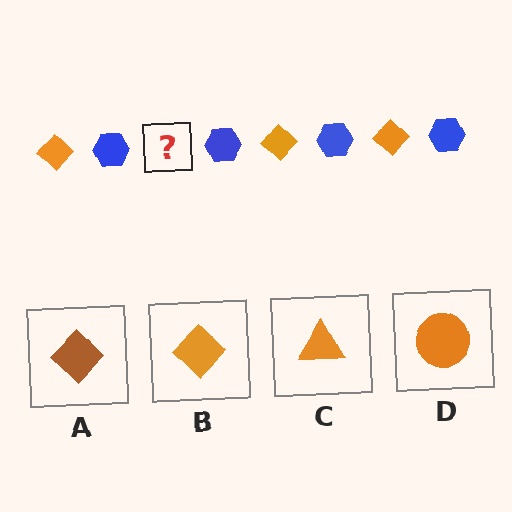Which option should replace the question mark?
Option B.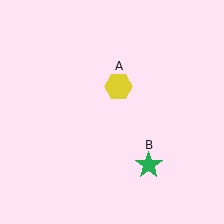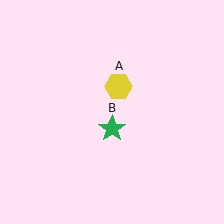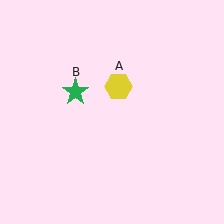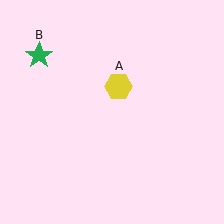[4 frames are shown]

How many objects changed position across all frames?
1 object changed position: green star (object B).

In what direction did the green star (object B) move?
The green star (object B) moved up and to the left.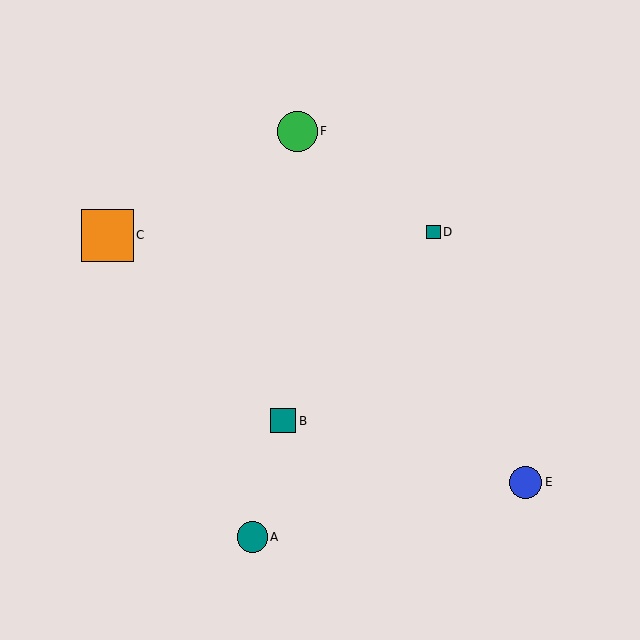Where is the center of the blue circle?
The center of the blue circle is at (526, 482).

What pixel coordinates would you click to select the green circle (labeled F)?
Click at (297, 131) to select the green circle F.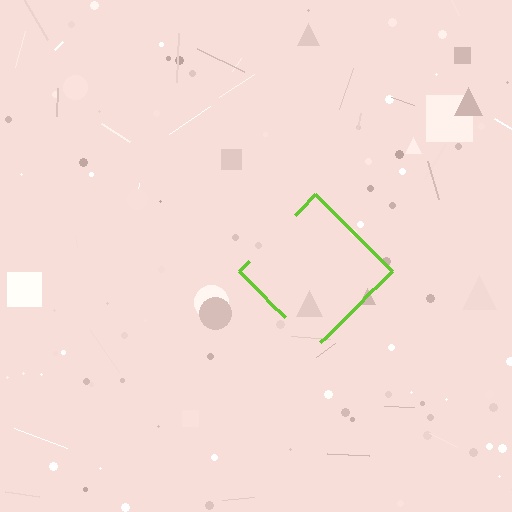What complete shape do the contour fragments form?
The contour fragments form a diamond.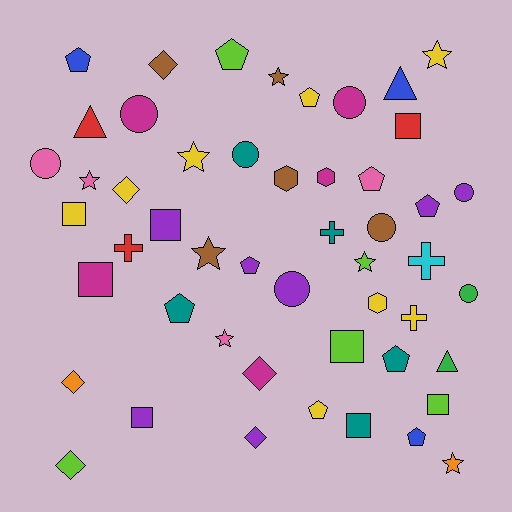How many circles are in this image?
There are 8 circles.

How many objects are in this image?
There are 50 objects.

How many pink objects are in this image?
There are 4 pink objects.